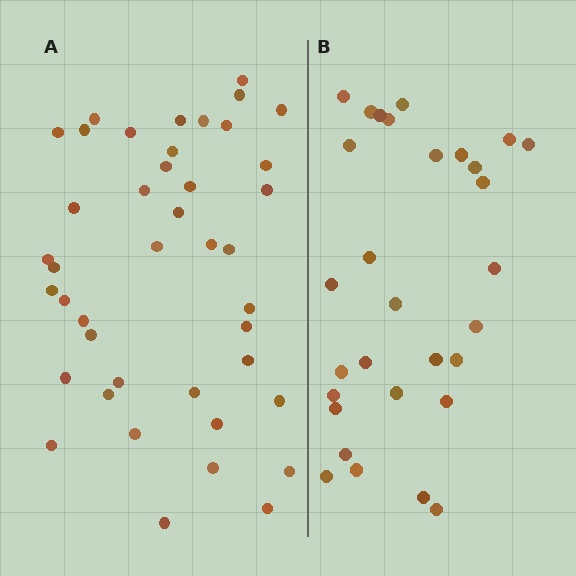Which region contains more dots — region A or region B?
Region A (the left region) has more dots.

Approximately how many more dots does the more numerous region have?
Region A has roughly 12 or so more dots than region B.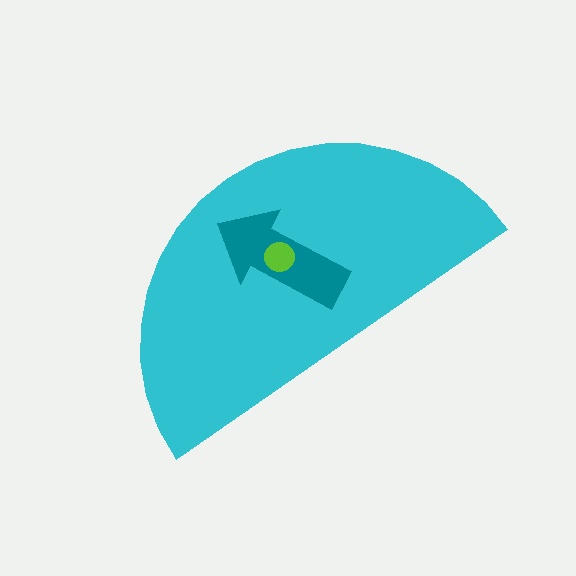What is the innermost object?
The lime circle.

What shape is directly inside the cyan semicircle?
The teal arrow.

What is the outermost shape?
The cyan semicircle.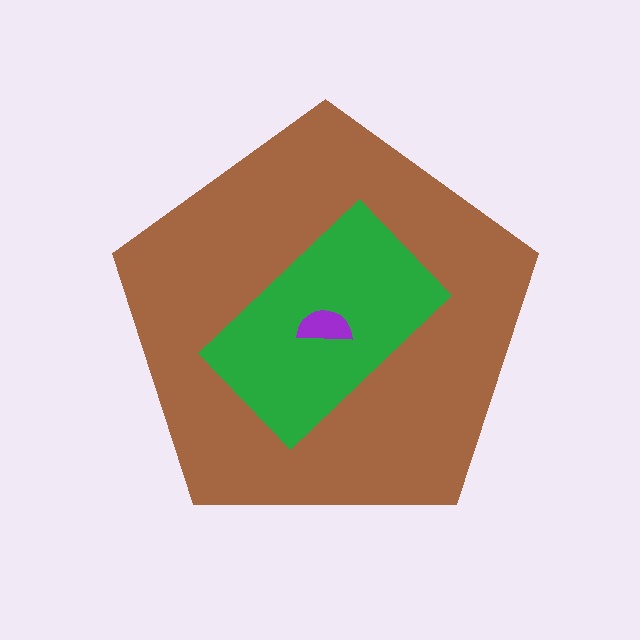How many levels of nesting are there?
3.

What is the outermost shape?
The brown pentagon.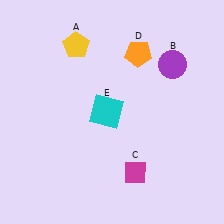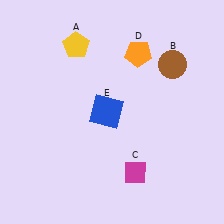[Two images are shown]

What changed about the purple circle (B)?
In Image 1, B is purple. In Image 2, it changed to brown.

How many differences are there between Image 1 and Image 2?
There are 2 differences between the two images.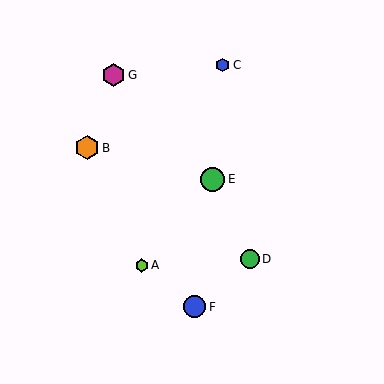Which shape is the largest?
The orange hexagon (labeled B) is the largest.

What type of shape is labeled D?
Shape D is a green circle.